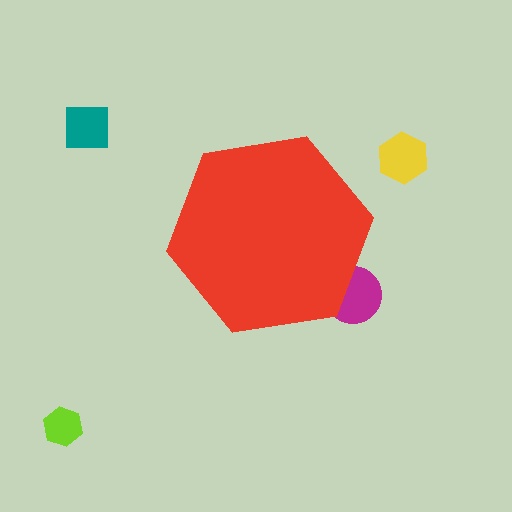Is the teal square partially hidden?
No, the teal square is fully visible.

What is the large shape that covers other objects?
A red hexagon.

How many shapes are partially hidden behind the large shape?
1 shape is partially hidden.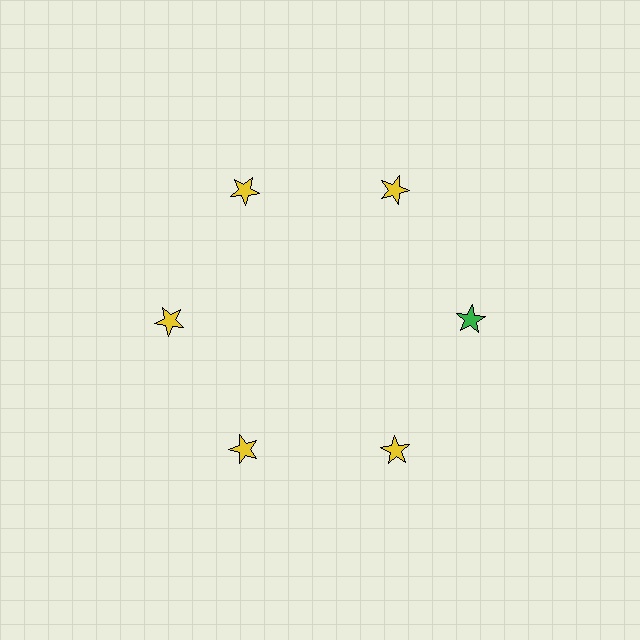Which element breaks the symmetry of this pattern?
The green star at roughly the 3 o'clock position breaks the symmetry. All other shapes are yellow stars.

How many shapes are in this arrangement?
There are 6 shapes arranged in a ring pattern.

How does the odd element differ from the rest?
It has a different color: green instead of yellow.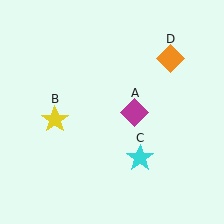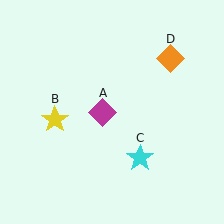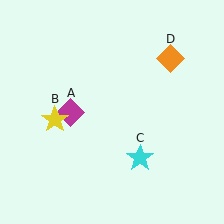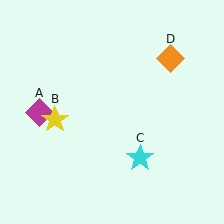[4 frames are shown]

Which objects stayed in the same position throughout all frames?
Yellow star (object B) and cyan star (object C) and orange diamond (object D) remained stationary.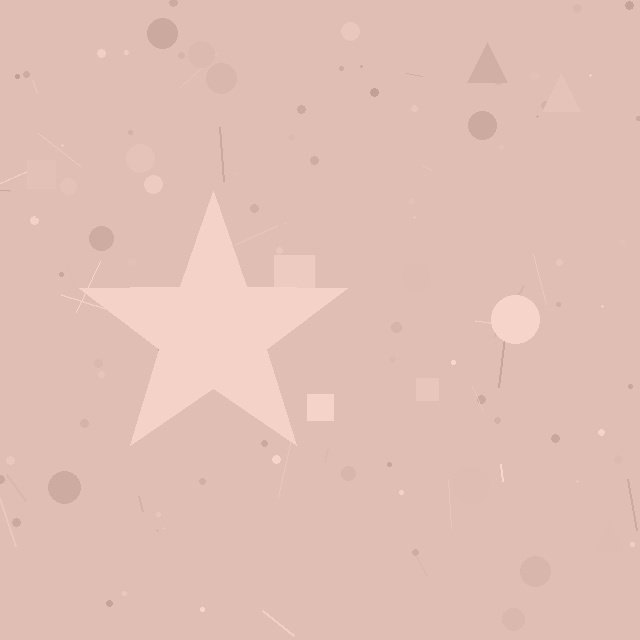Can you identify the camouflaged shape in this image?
The camouflaged shape is a star.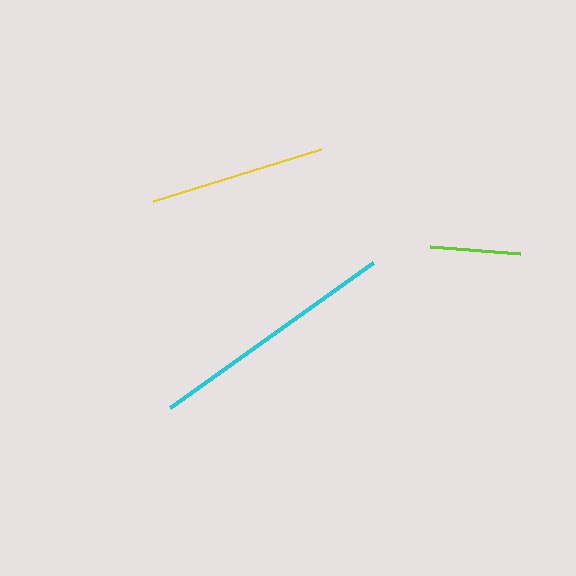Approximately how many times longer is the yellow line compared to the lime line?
The yellow line is approximately 2.0 times the length of the lime line.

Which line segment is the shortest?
The lime line is the shortest at approximately 90 pixels.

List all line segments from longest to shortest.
From longest to shortest: cyan, yellow, lime.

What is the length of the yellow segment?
The yellow segment is approximately 176 pixels long.